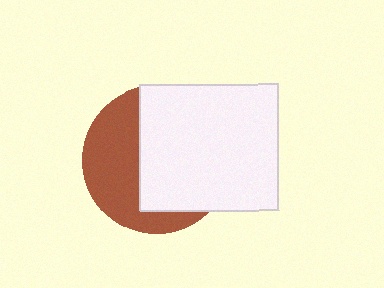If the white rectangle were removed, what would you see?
You would see the complete brown circle.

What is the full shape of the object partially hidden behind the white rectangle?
The partially hidden object is a brown circle.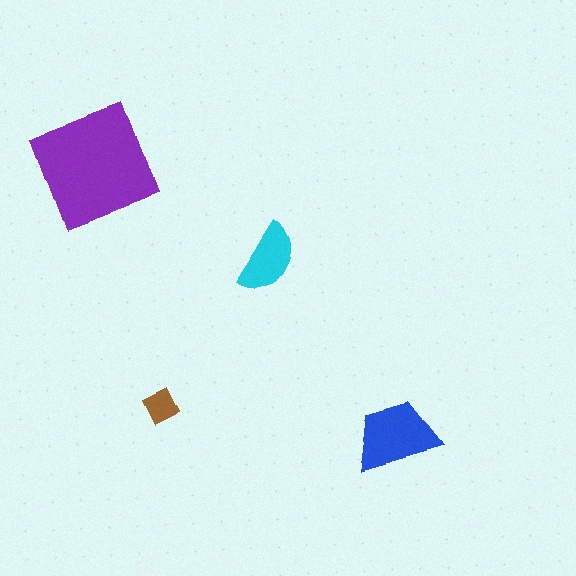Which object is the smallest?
The brown diamond.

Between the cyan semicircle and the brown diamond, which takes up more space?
The cyan semicircle.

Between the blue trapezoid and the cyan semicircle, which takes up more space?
The blue trapezoid.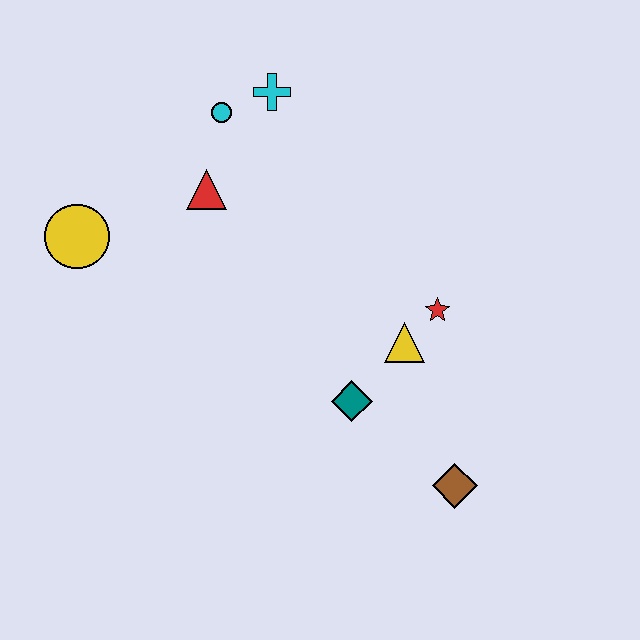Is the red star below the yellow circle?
Yes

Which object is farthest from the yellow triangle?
The yellow circle is farthest from the yellow triangle.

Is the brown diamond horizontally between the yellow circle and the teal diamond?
No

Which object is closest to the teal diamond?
The yellow triangle is closest to the teal diamond.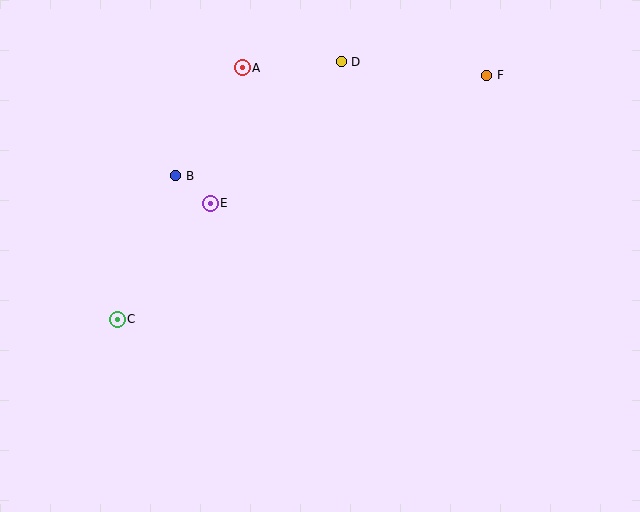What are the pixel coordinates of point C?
Point C is at (117, 319).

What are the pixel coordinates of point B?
Point B is at (176, 176).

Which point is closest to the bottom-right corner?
Point F is closest to the bottom-right corner.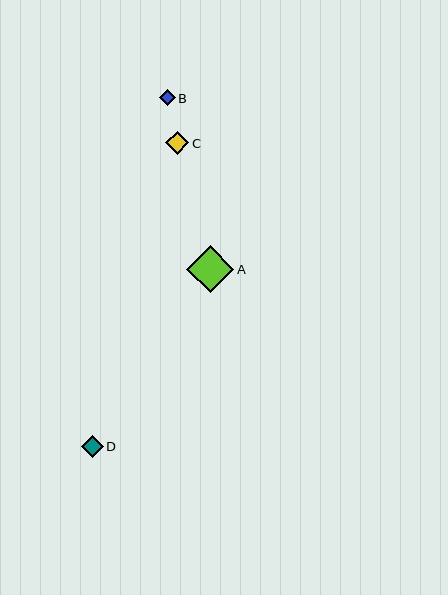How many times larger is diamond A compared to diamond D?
Diamond A is approximately 2.1 times the size of diamond D.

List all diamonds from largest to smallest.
From largest to smallest: A, C, D, B.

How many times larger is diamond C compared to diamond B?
Diamond C is approximately 1.4 times the size of diamond B.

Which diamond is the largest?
Diamond A is the largest with a size of approximately 47 pixels.